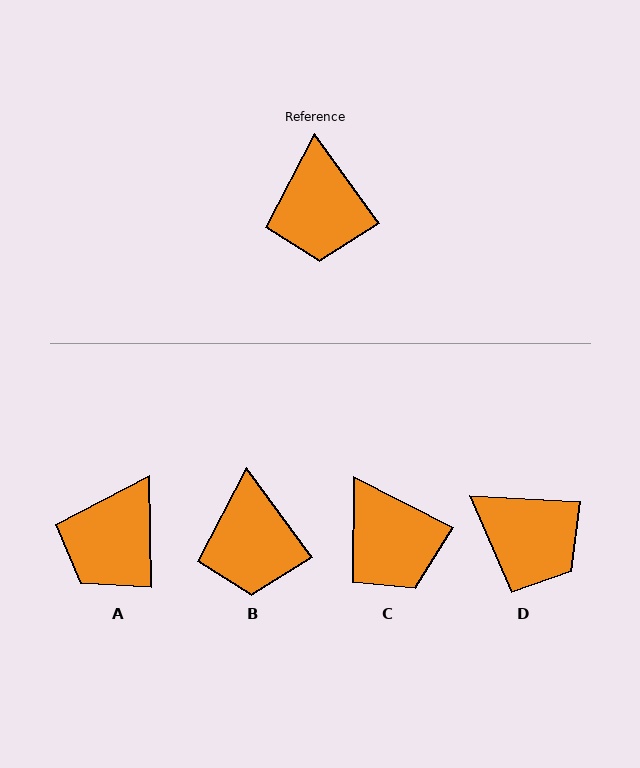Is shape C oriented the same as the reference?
No, it is off by about 27 degrees.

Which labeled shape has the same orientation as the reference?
B.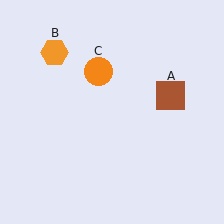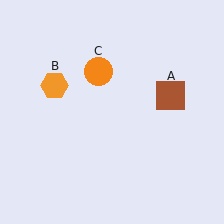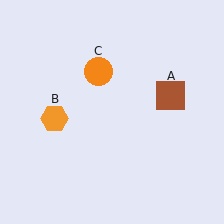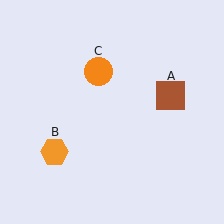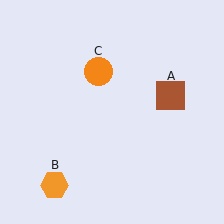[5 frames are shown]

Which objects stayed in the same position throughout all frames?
Brown square (object A) and orange circle (object C) remained stationary.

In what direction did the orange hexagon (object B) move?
The orange hexagon (object B) moved down.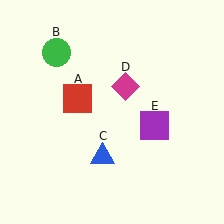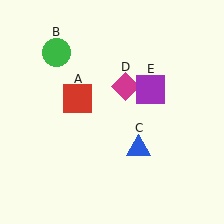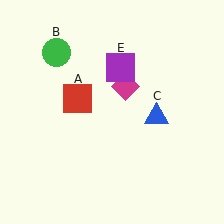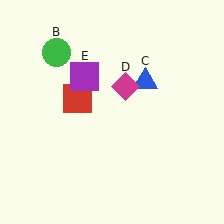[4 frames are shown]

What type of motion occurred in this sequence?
The blue triangle (object C), purple square (object E) rotated counterclockwise around the center of the scene.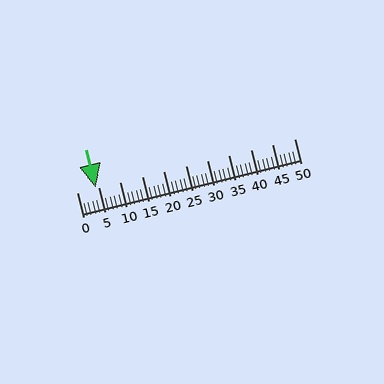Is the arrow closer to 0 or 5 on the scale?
The arrow is closer to 5.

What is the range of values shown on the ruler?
The ruler shows values from 0 to 50.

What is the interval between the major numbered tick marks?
The major tick marks are spaced 5 units apart.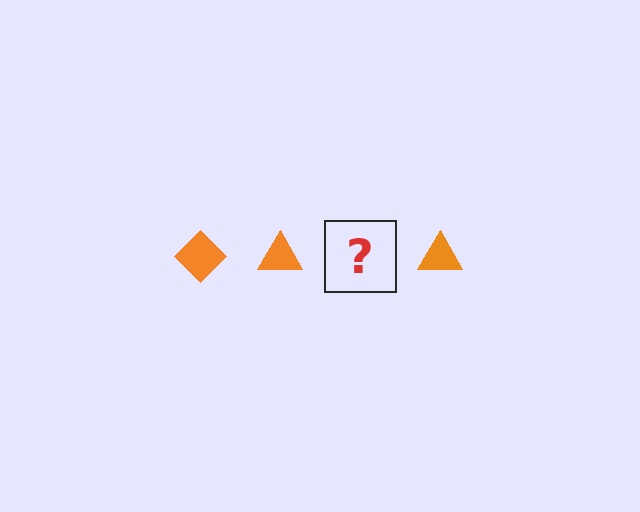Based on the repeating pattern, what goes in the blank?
The blank should be an orange diamond.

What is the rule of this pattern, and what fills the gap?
The rule is that the pattern cycles through diamond, triangle shapes in orange. The gap should be filled with an orange diamond.